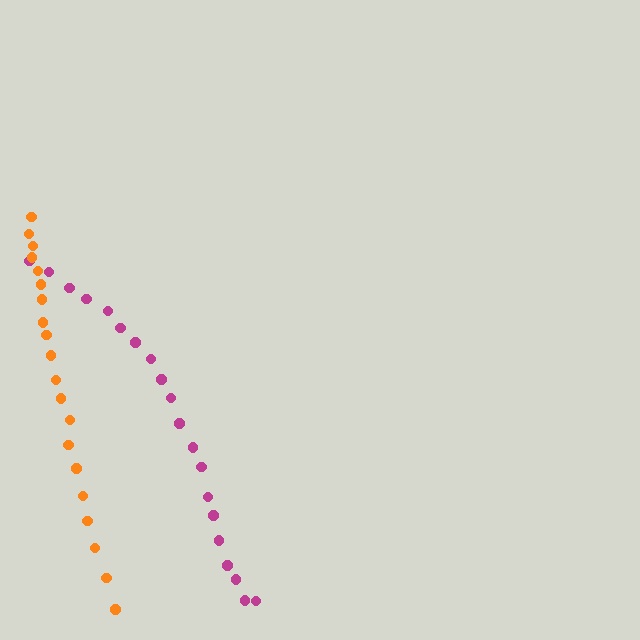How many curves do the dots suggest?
There are 2 distinct paths.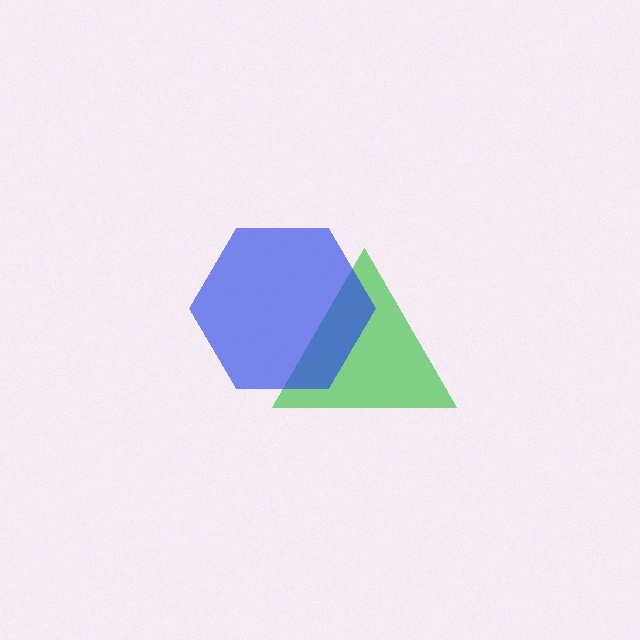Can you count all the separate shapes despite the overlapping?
Yes, there are 2 separate shapes.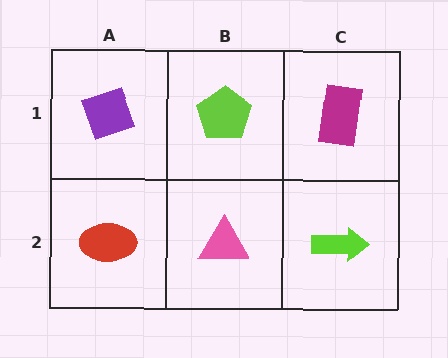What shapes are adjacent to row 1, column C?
A lime arrow (row 2, column C), a lime pentagon (row 1, column B).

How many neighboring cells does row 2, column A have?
2.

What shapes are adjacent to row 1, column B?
A pink triangle (row 2, column B), a purple diamond (row 1, column A), a magenta rectangle (row 1, column C).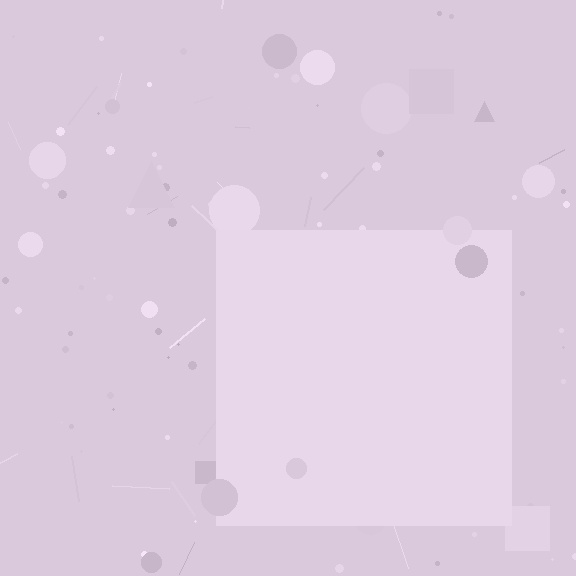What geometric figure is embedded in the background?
A square is embedded in the background.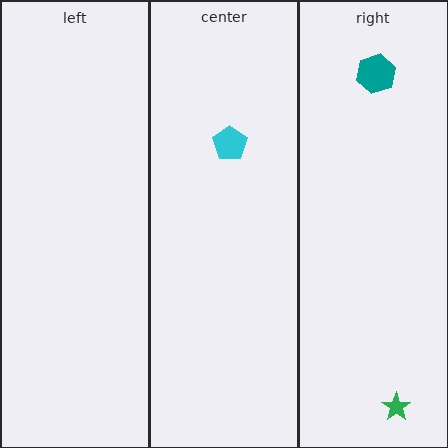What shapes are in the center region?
The cyan pentagon.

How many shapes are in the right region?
2.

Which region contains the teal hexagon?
The right region.